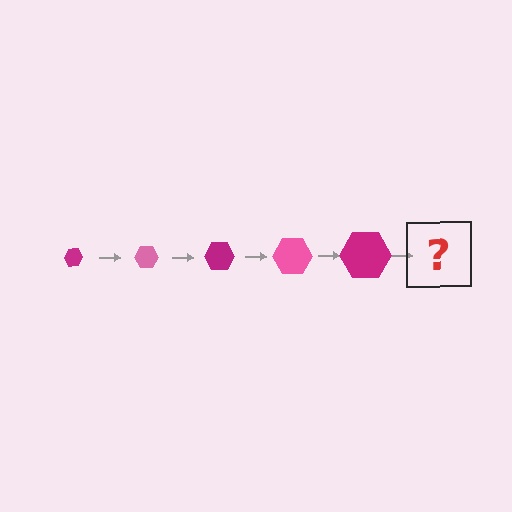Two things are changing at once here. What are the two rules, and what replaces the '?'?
The two rules are that the hexagon grows larger each step and the color cycles through magenta and pink. The '?' should be a pink hexagon, larger than the previous one.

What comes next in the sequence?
The next element should be a pink hexagon, larger than the previous one.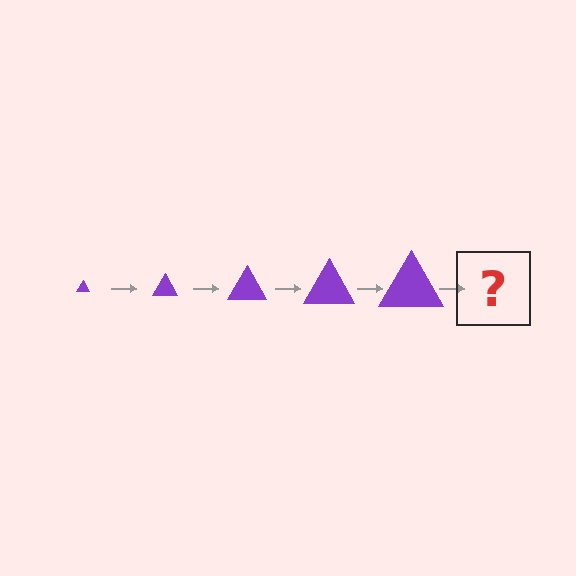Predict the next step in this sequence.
The next step is a purple triangle, larger than the previous one.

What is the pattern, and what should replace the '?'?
The pattern is that the triangle gets progressively larger each step. The '?' should be a purple triangle, larger than the previous one.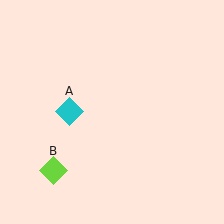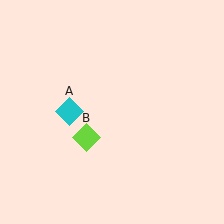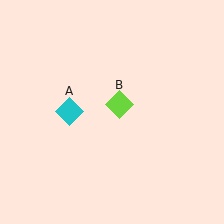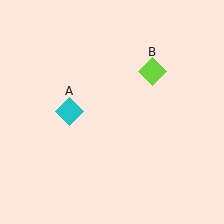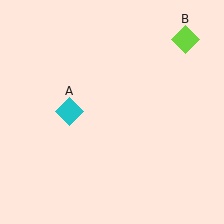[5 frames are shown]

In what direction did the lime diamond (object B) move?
The lime diamond (object B) moved up and to the right.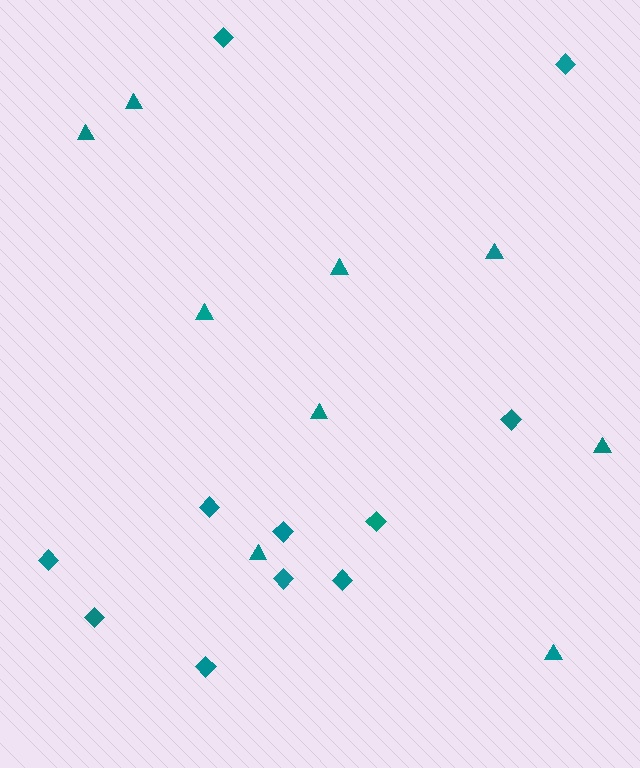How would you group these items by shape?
There are 2 groups: one group of diamonds (11) and one group of triangles (9).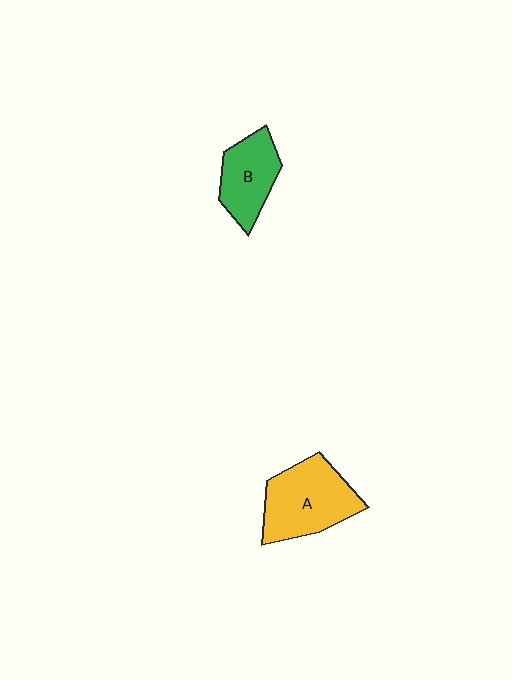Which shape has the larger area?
Shape A (yellow).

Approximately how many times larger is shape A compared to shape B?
Approximately 1.4 times.